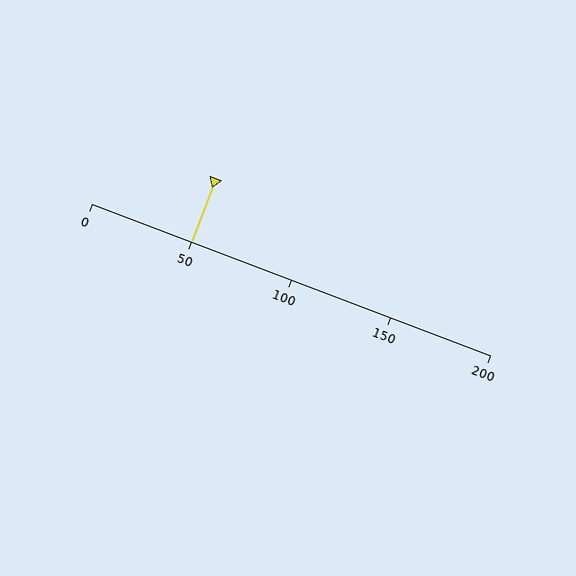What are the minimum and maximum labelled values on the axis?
The axis runs from 0 to 200.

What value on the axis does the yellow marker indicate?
The marker indicates approximately 50.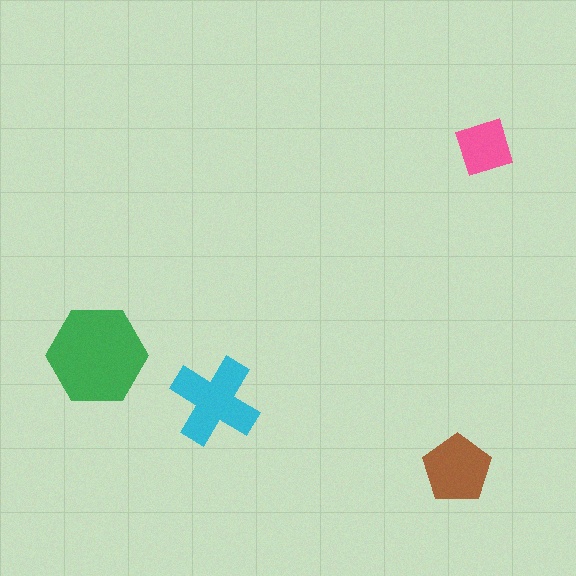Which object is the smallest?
The pink square.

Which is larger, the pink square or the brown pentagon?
The brown pentagon.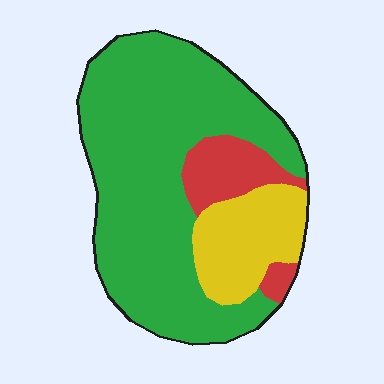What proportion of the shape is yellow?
Yellow covers around 20% of the shape.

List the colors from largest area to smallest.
From largest to smallest: green, yellow, red.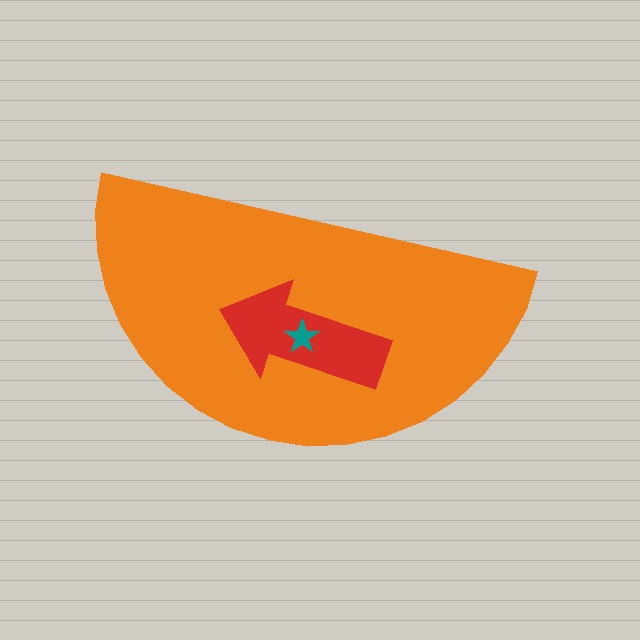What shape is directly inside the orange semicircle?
The red arrow.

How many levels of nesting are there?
3.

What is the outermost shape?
The orange semicircle.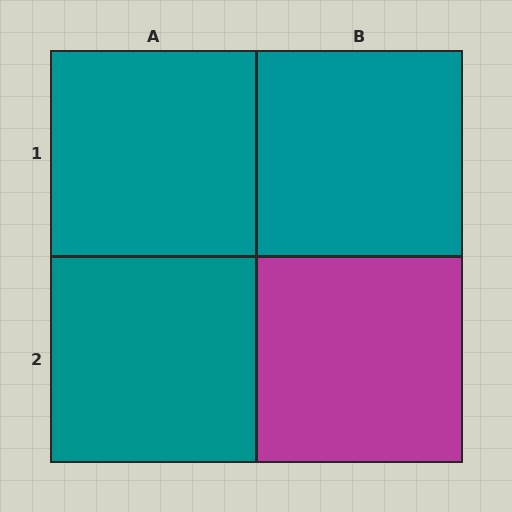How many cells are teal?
3 cells are teal.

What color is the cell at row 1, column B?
Teal.